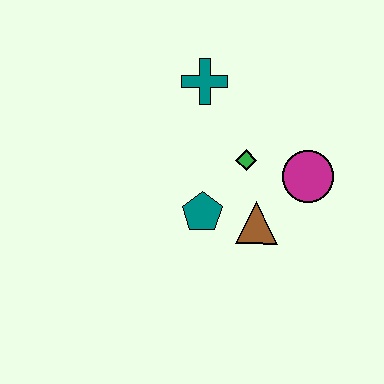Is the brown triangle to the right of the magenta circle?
No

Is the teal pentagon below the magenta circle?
Yes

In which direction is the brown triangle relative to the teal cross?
The brown triangle is below the teal cross.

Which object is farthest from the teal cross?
The brown triangle is farthest from the teal cross.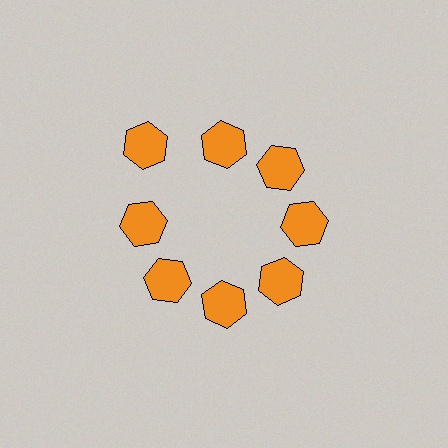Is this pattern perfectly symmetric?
No. The 8 orange hexagons are arranged in a ring, but one element near the 10 o'clock position is pushed outward from the center, breaking the 8-fold rotational symmetry.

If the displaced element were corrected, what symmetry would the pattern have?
It would have 8-fold rotational symmetry — the pattern would map onto itself every 45 degrees.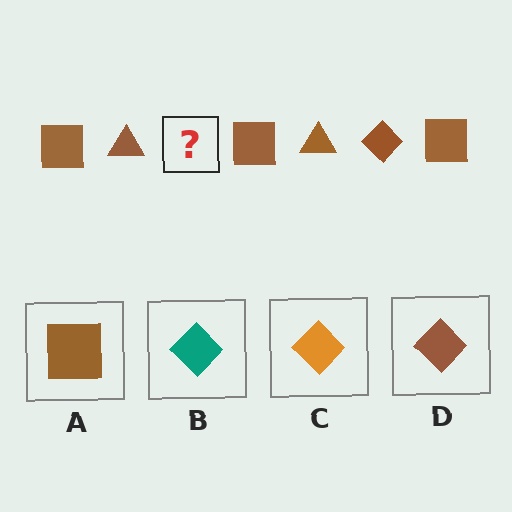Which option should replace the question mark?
Option D.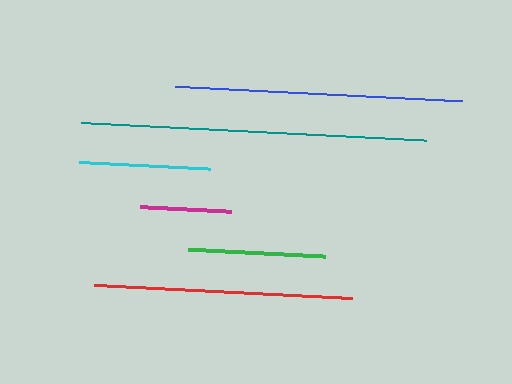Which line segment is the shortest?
The magenta line is the shortest at approximately 91 pixels.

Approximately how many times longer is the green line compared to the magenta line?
The green line is approximately 1.5 times the length of the magenta line.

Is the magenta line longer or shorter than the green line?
The green line is longer than the magenta line.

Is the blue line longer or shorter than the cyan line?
The blue line is longer than the cyan line.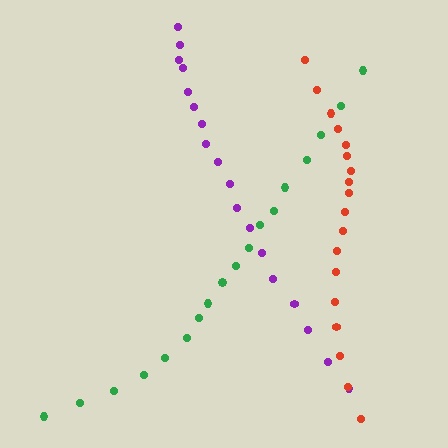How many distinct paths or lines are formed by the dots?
There are 3 distinct paths.